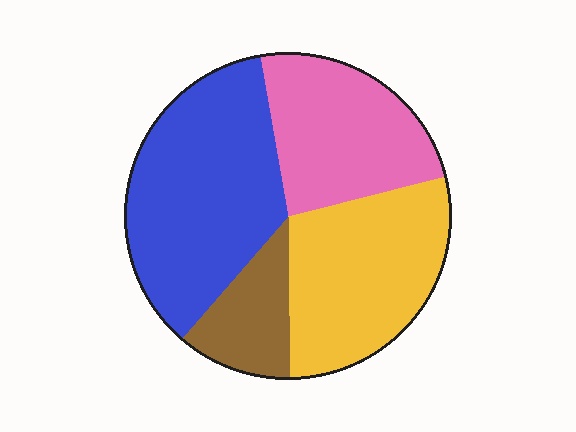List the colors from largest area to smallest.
From largest to smallest: blue, yellow, pink, brown.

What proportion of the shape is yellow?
Yellow takes up about one quarter (1/4) of the shape.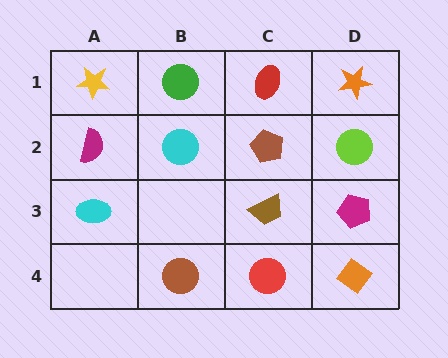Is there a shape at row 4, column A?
No, that cell is empty.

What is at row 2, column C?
A brown pentagon.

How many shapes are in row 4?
3 shapes.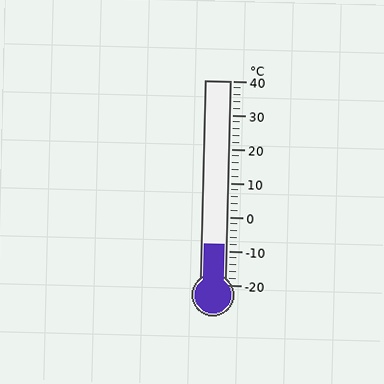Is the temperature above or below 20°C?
The temperature is below 20°C.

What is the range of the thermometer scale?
The thermometer scale ranges from -20°C to 40°C.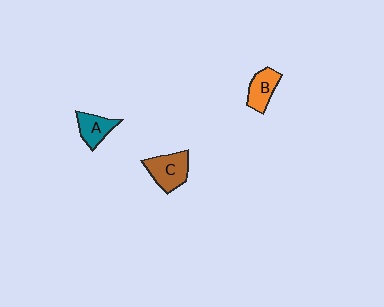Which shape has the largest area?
Shape C (brown).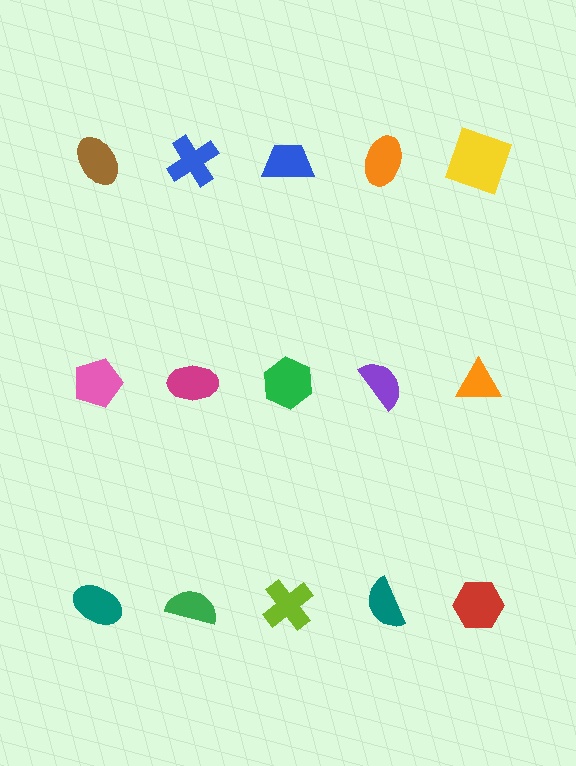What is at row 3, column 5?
A red hexagon.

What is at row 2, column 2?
A magenta ellipse.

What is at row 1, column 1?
A brown ellipse.